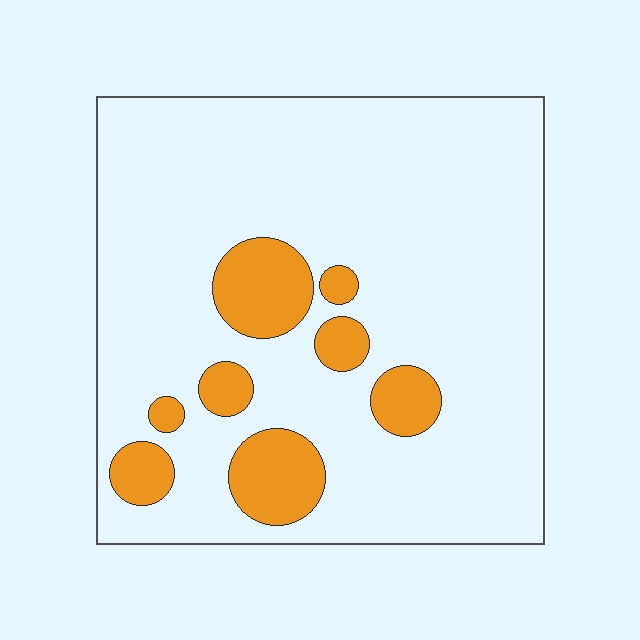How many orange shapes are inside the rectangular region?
8.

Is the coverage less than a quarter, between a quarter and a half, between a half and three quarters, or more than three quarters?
Less than a quarter.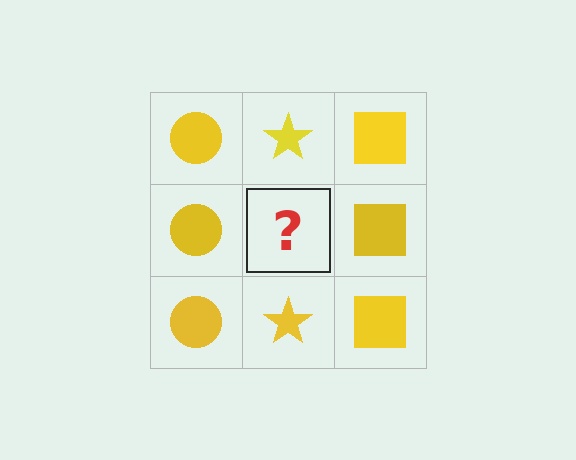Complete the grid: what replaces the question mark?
The question mark should be replaced with a yellow star.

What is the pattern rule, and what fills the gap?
The rule is that each column has a consistent shape. The gap should be filled with a yellow star.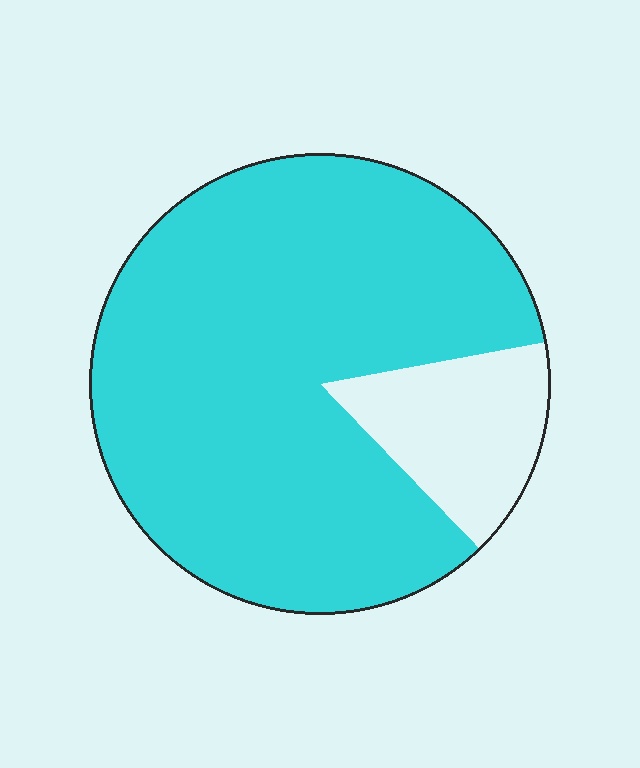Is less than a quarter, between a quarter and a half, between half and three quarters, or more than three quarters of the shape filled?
More than three quarters.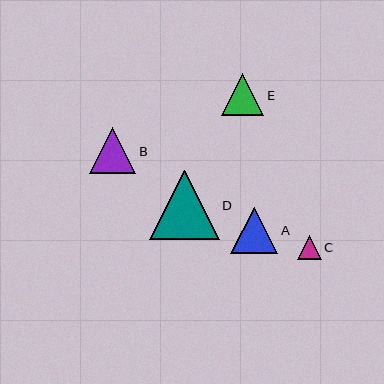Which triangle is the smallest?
Triangle C is the smallest with a size of approximately 24 pixels.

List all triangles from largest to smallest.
From largest to smallest: D, A, B, E, C.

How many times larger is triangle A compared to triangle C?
Triangle A is approximately 1.9 times the size of triangle C.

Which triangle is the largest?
Triangle D is the largest with a size of approximately 69 pixels.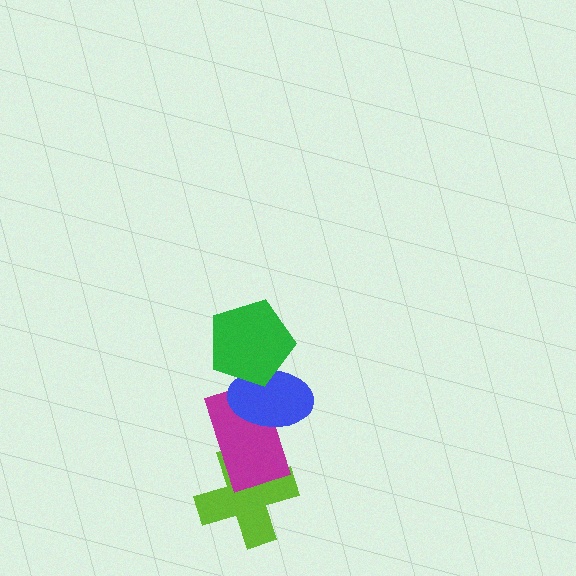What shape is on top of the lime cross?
The magenta rectangle is on top of the lime cross.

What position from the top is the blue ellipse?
The blue ellipse is 2nd from the top.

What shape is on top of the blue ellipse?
The green pentagon is on top of the blue ellipse.